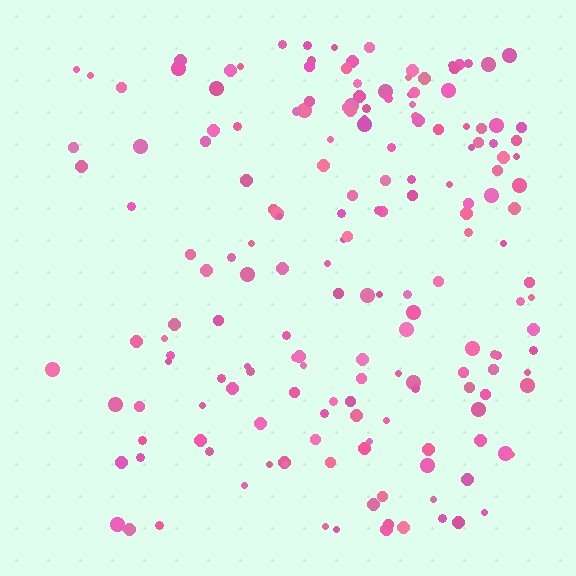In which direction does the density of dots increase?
From left to right, with the right side densest.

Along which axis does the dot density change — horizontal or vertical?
Horizontal.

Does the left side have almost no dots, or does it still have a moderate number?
Still a moderate number, just noticeably fewer than the right.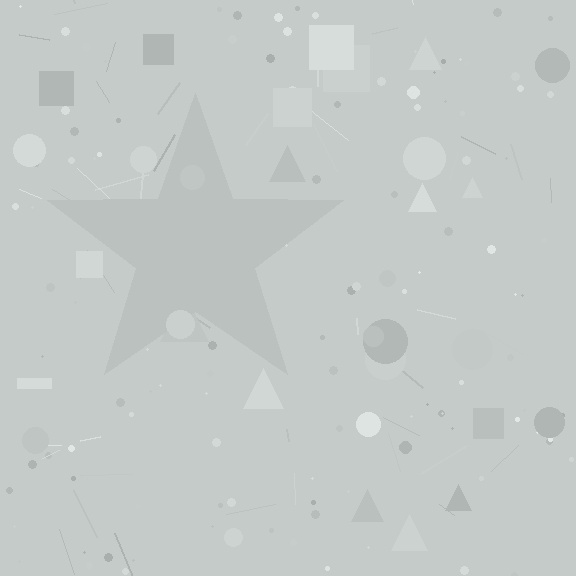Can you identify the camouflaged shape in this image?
The camouflaged shape is a star.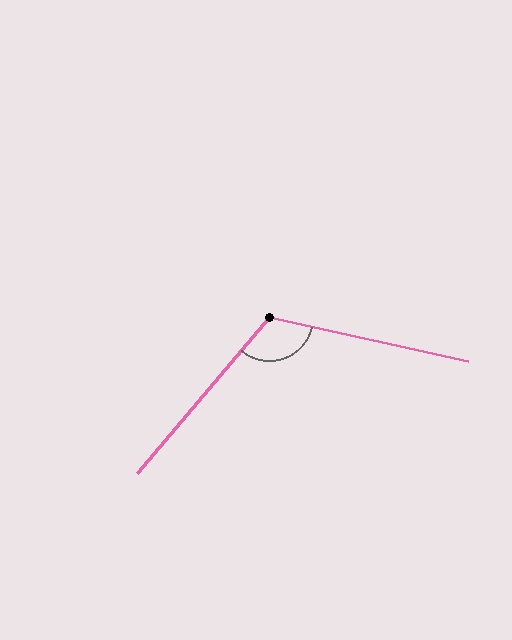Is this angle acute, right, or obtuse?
It is obtuse.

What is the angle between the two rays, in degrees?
Approximately 118 degrees.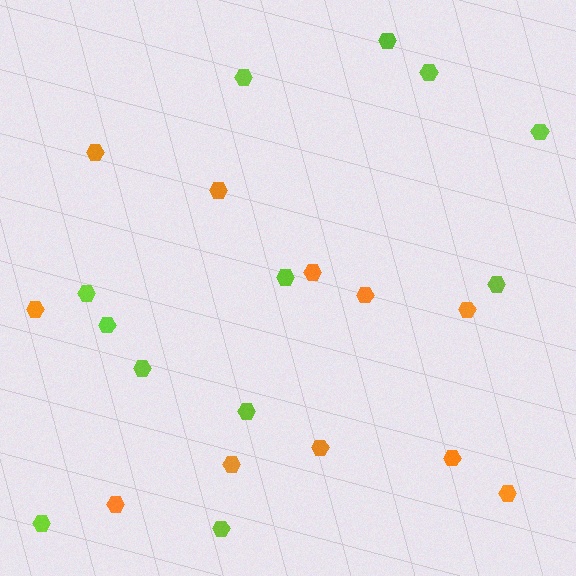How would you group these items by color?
There are 2 groups: one group of lime hexagons (12) and one group of orange hexagons (11).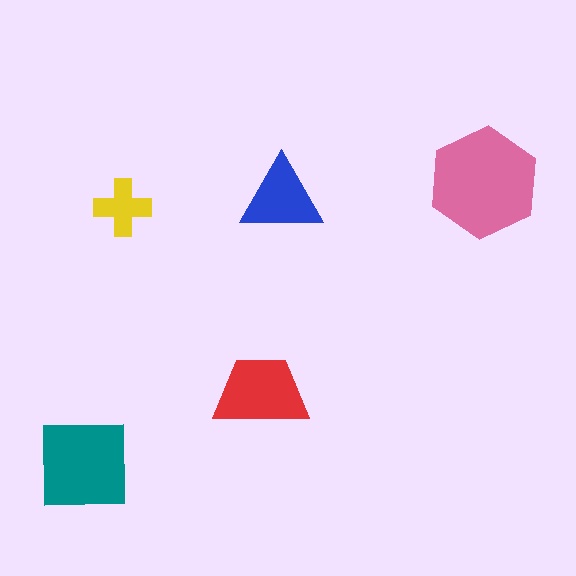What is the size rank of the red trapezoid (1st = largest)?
3rd.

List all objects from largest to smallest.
The pink hexagon, the teal square, the red trapezoid, the blue triangle, the yellow cross.